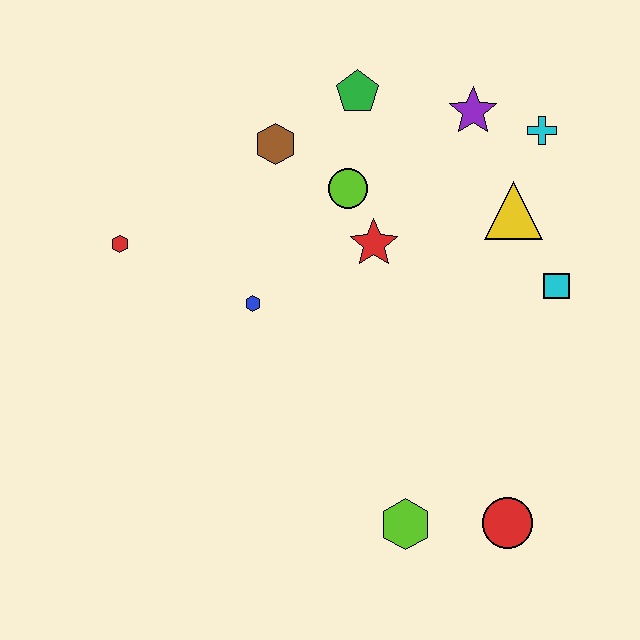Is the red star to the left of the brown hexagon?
No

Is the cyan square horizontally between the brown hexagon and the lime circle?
No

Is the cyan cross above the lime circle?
Yes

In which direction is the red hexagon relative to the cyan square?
The red hexagon is to the left of the cyan square.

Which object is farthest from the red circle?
The red hexagon is farthest from the red circle.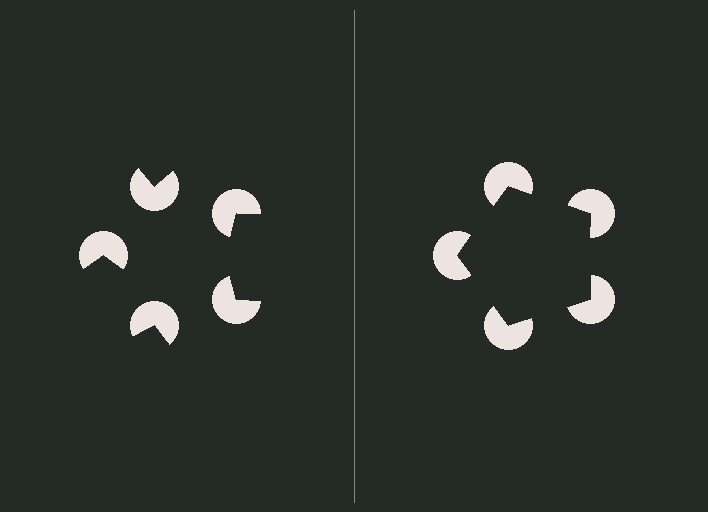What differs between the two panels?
The pac-man discs are positioned identically on both sides; only the wedge orientations differ. On the right they align to a pentagon; on the left they are misaligned.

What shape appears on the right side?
An illusory pentagon.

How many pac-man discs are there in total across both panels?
10 — 5 on each side.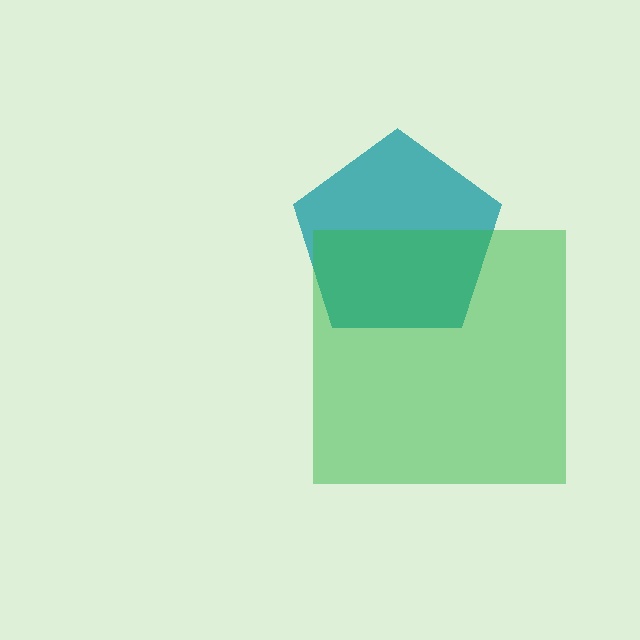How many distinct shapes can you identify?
There are 2 distinct shapes: a teal pentagon, a green square.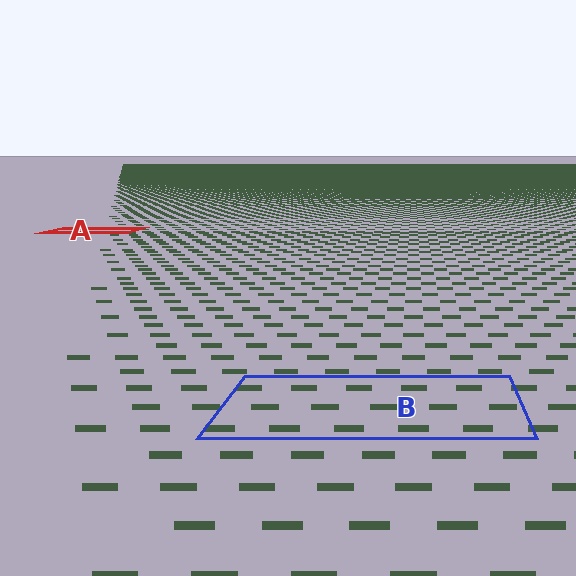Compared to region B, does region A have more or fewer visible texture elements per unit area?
Region A has more texture elements per unit area — they are packed more densely because it is farther away.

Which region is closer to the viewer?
Region B is closer. The texture elements there are larger and more spread out.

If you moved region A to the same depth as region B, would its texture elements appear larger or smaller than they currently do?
They would appear larger. At a closer depth, the same texture elements are projected at a bigger on-screen size.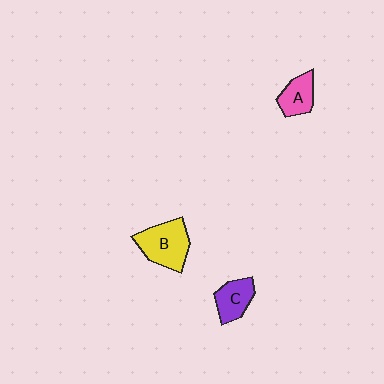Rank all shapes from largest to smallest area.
From largest to smallest: B (yellow), C (purple), A (pink).